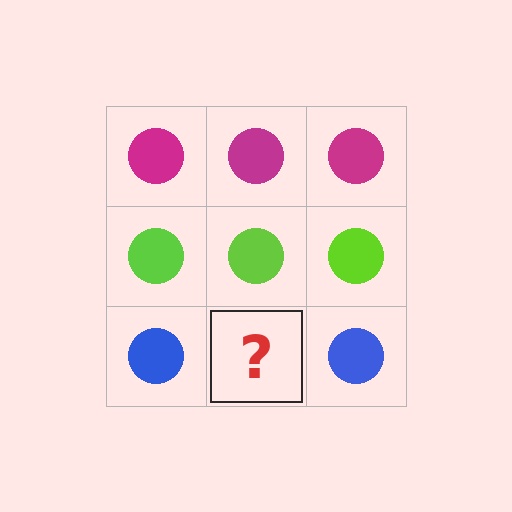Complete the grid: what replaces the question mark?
The question mark should be replaced with a blue circle.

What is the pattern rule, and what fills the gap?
The rule is that each row has a consistent color. The gap should be filled with a blue circle.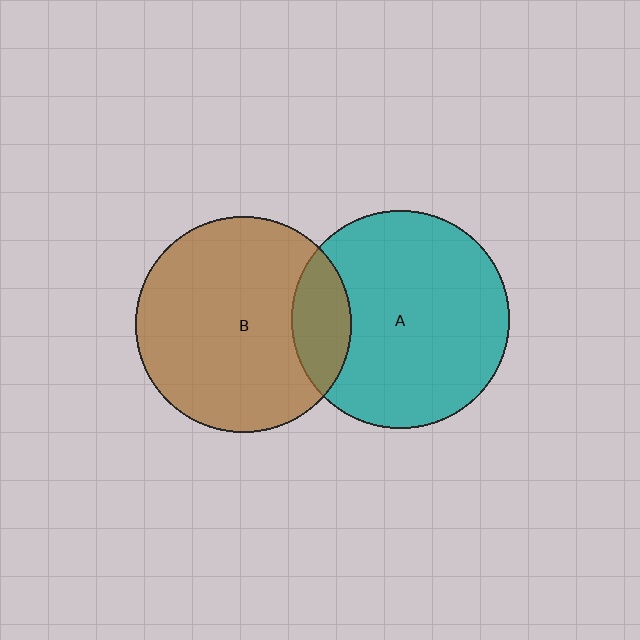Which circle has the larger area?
Circle A (teal).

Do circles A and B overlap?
Yes.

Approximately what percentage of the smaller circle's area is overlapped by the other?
Approximately 15%.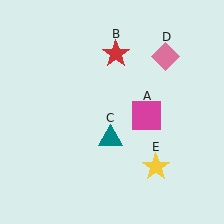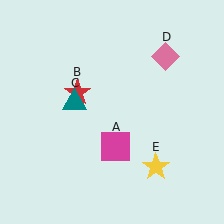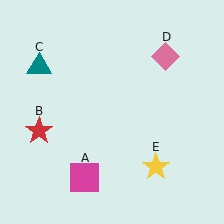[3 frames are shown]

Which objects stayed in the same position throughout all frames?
Pink diamond (object D) and yellow star (object E) remained stationary.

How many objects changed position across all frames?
3 objects changed position: magenta square (object A), red star (object B), teal triangle (object C).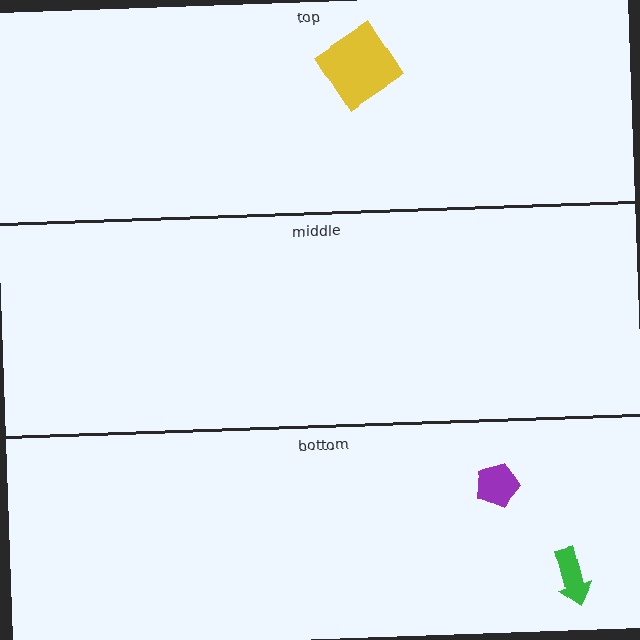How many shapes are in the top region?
1.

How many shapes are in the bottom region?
2.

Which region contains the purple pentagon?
The bottom region.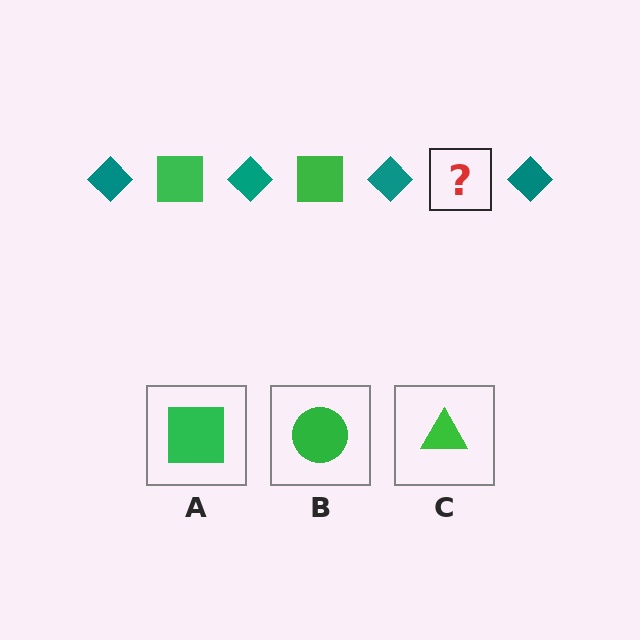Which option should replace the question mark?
Option A.